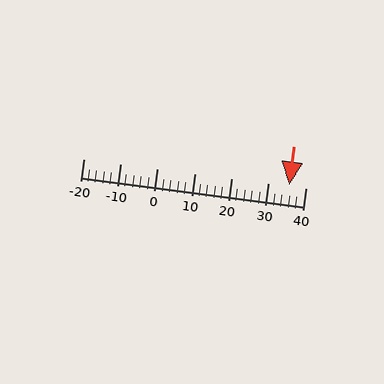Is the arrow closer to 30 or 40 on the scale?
The arrow is closer to 40.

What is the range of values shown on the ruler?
The ruler shows values from -20 to 40.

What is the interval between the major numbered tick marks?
The major tick marks are spaced 10 units apart.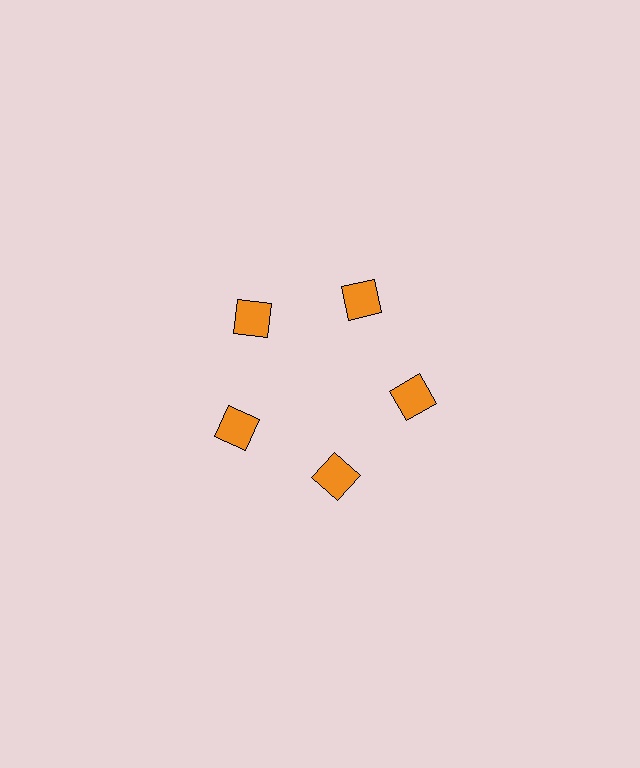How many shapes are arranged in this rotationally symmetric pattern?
There are 5 shapes, arranged in 5 groups of 1.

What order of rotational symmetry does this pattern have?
This pattern has 5-fold rotational symmetry.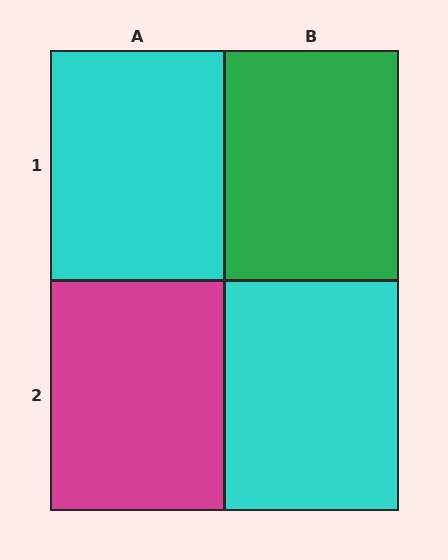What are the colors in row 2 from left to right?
Magenta, cyan.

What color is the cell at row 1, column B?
Green.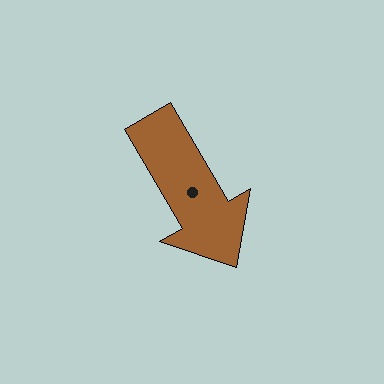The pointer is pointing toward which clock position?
Roughly 5 o'clock.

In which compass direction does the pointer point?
Southeast.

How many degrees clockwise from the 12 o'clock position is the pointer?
Approximately 150 degrees.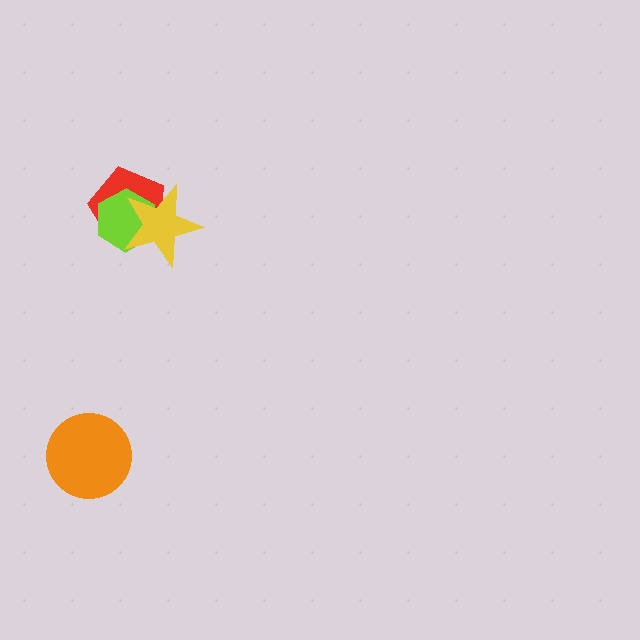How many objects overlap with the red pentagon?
2 objects overlap with the red pentagon.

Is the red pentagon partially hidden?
Yes, it is partially covered by another shape.